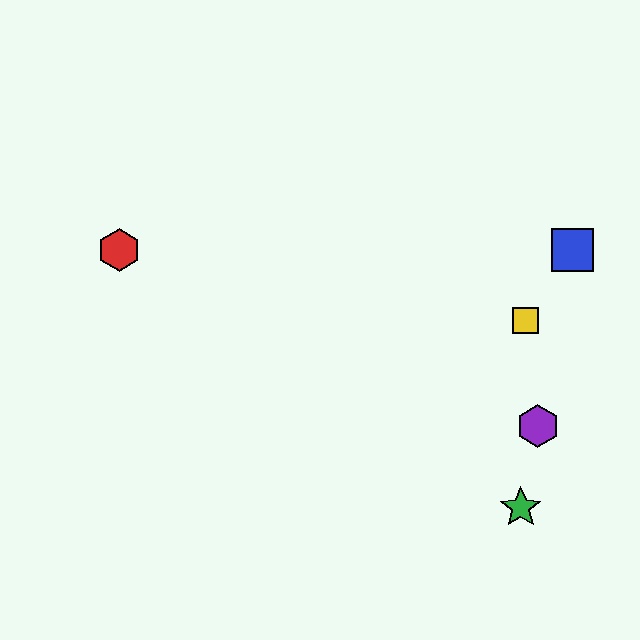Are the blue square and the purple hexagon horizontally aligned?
No, the blue square is at y≈250 and the purple hexagon is at y≈426.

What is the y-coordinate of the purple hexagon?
The purple hexagon is at y≈426.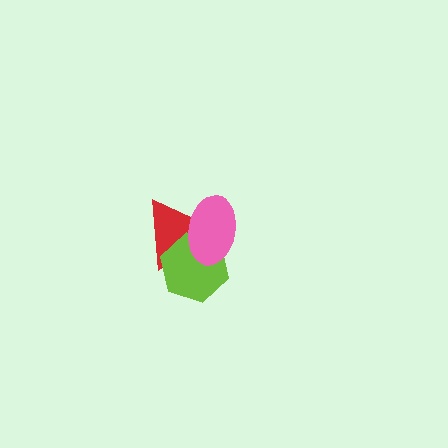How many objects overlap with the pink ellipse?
2 objects overlap with the pink ellipse.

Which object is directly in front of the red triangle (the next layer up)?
The lime hexagon is directly in front of the red triangle.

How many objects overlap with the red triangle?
2 objects overlap with the red triangle.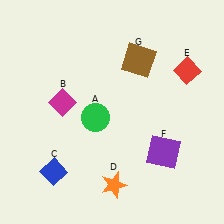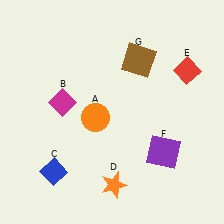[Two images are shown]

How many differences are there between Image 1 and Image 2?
There is 1 difference between the two images.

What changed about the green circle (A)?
In Image 1, A is green. In Image 2, it changed to orange.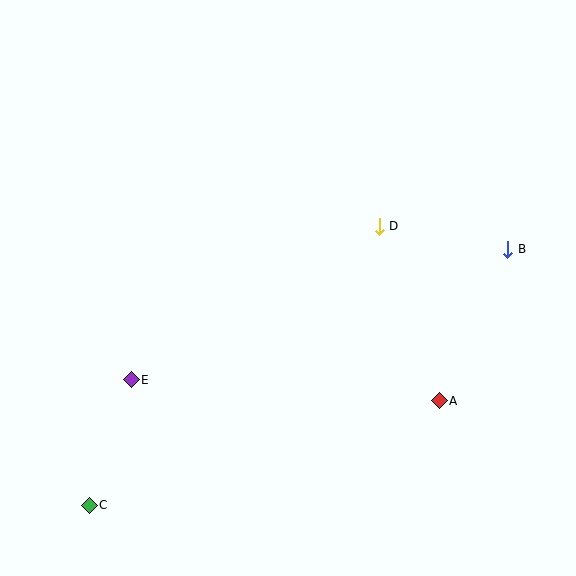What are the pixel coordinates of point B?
Point B is at (508, 249).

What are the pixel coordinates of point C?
Point C is at (89, 506).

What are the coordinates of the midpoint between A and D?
The midpoint between A and D is at (409, 314).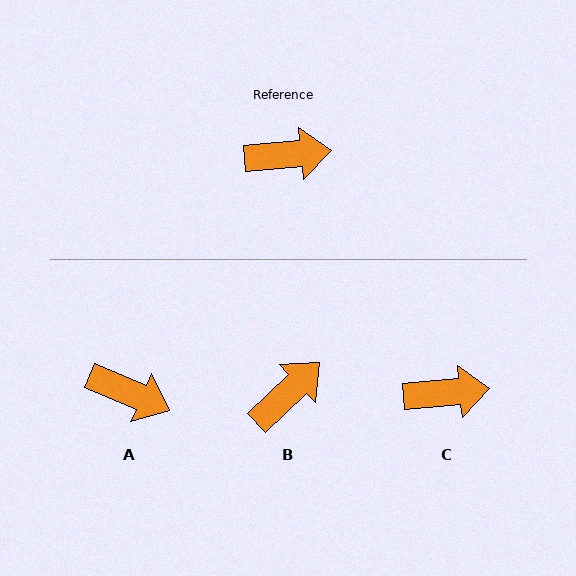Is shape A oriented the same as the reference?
No, it is off by about 29 degrees.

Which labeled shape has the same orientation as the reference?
C.